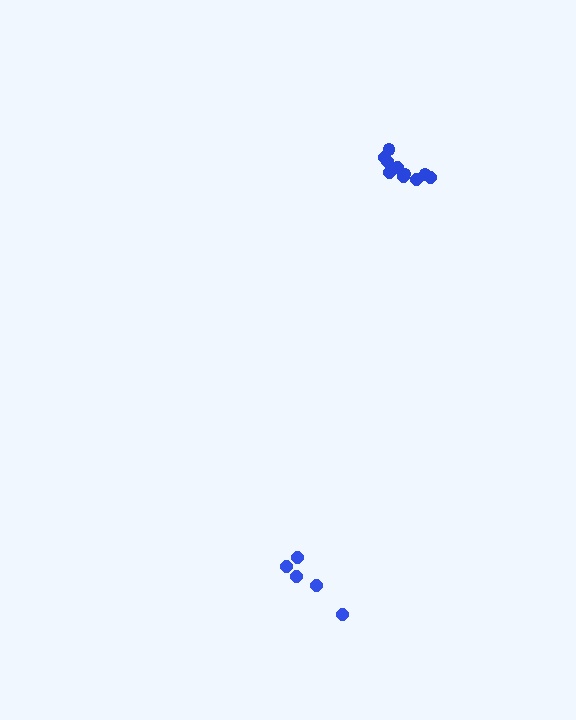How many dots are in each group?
Group 1: 10 dots, Group 2: 5 dots (15 total).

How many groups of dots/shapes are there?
There are 2 groups.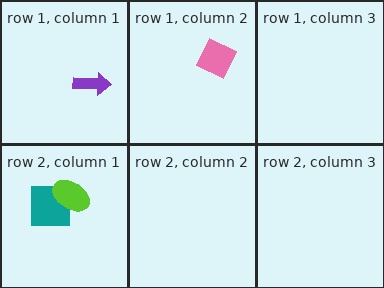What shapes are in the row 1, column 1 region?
The purple arrow.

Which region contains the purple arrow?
The row 1, column 1 region.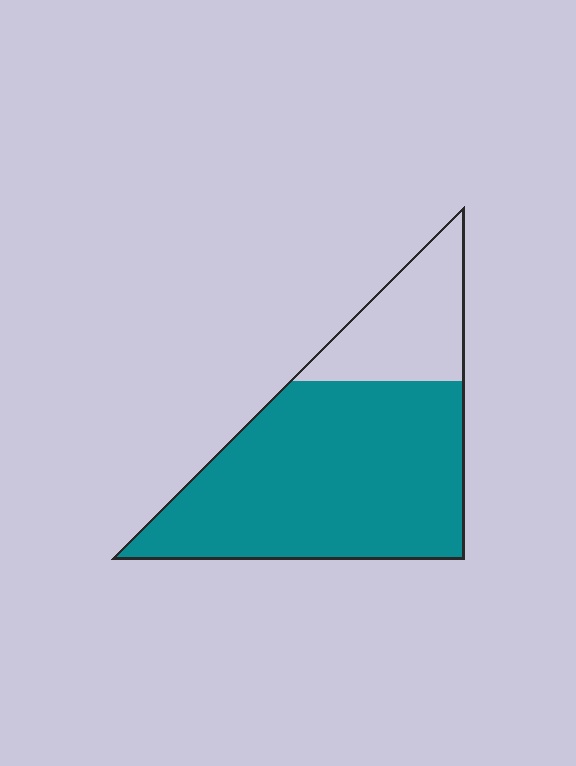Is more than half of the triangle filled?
Yes.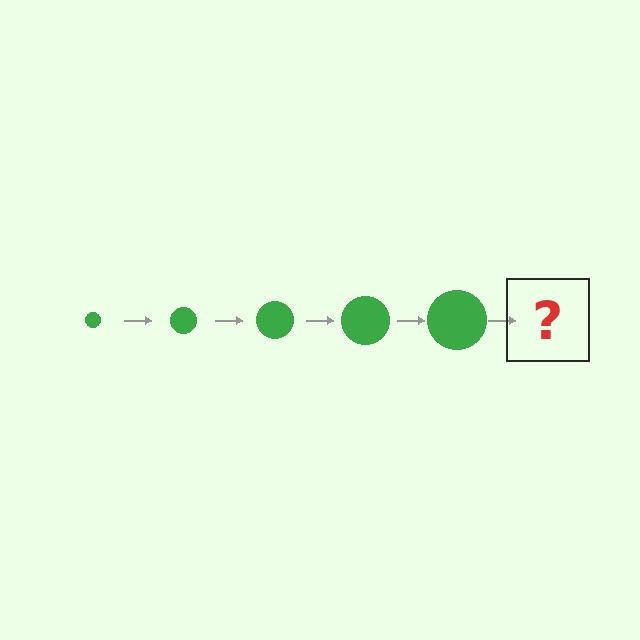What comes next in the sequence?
The next element should be a green circle, larger than the previous one.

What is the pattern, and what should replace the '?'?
The pattern is that the circle gets progressively larger each step. The '?' should be a green circle, larger than the previous one.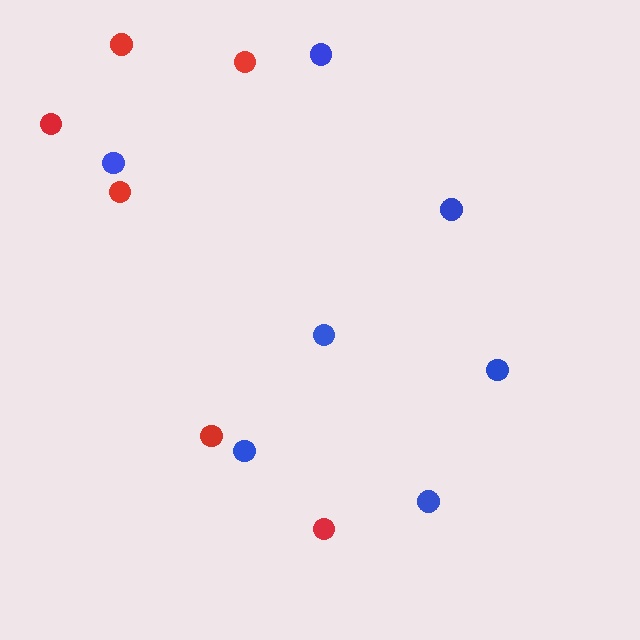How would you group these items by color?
There are 2 groups: one group of blue circles (7) and one group of red circles (6).